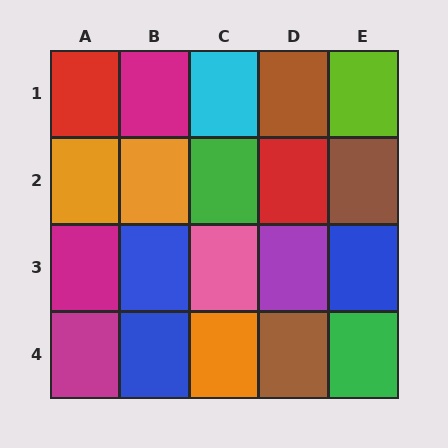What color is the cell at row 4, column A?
Magenta.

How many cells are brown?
3 cells are brown.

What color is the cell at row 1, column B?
Magenta.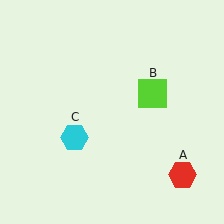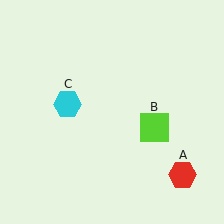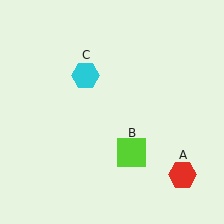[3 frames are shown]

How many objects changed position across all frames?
2 objects changed position: lime square (object B), cyan hexagon (object C).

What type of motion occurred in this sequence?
The lime square (object B), cyan hexagon (object C) rotated clockwise around the center of the scene.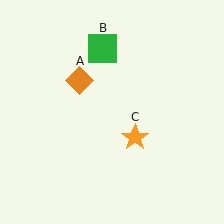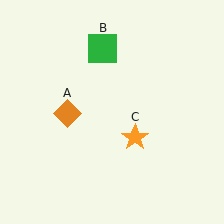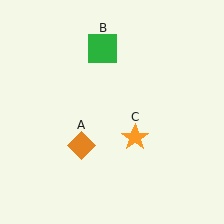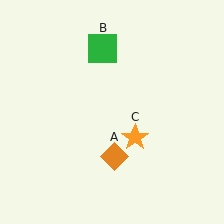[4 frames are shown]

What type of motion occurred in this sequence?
The orange diamond (object A) rotated counterclockwise around the center of the scene.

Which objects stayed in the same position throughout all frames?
Green square (object B) and orange star (object C) remained stationary.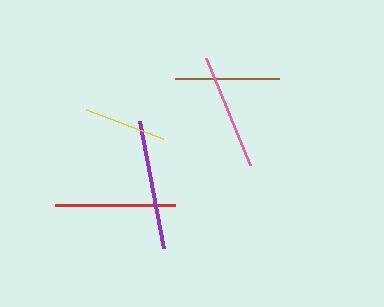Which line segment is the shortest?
The yellow line is the shortest at approximately 82 pixels.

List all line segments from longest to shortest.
From longest to shortest: purple, red, pink, brown, yellow.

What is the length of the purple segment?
The purple segment is approximately 129 pixels long.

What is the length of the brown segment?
The brown segment is approximately 103 pixels long.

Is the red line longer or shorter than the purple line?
The purple line is longer than the red line.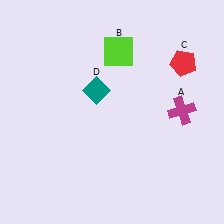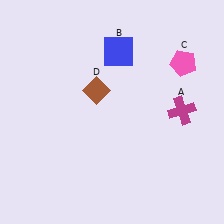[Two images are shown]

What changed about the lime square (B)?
In Image 1, B is lime. In Image 2, it changed to blue.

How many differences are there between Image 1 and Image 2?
There are 3 differences between the two images.